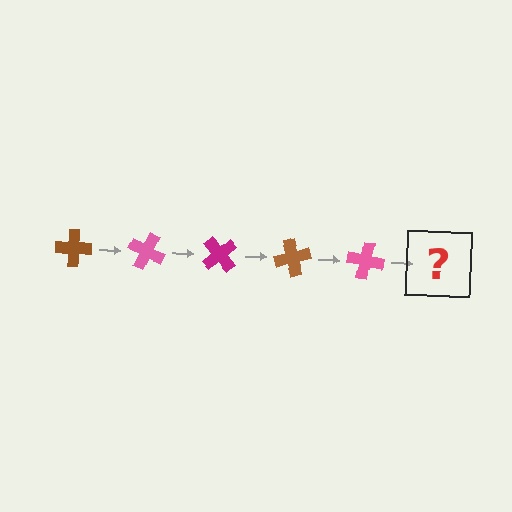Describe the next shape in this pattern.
It should be a magenta cross, rotated 125 degrees from the start.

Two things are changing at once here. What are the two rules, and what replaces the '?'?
The two rules are that it rotates 25 degrees each step and the color cycles through brown, pink, and magenta. The '?' should be a magenta cross, rotated 125 degrees from the start.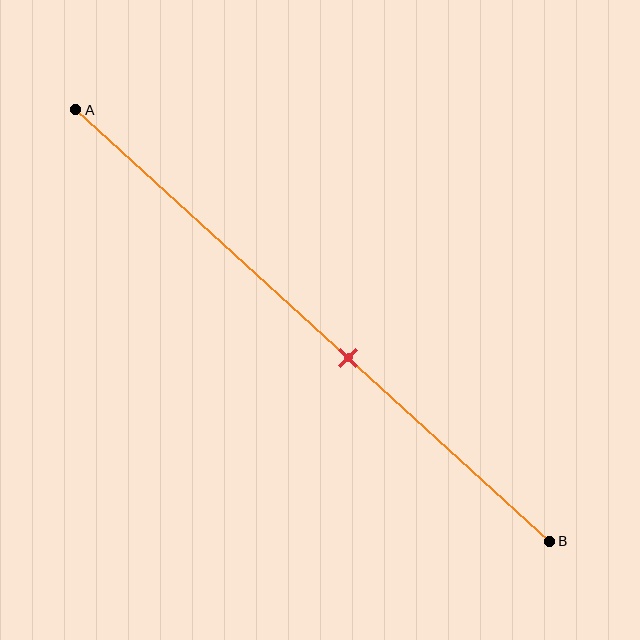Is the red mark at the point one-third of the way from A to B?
No, the mark is at about 60% from A, not at the 33% one-third point.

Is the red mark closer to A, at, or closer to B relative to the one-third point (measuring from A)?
The red mark is closer to point B than the one-third point of segment AB.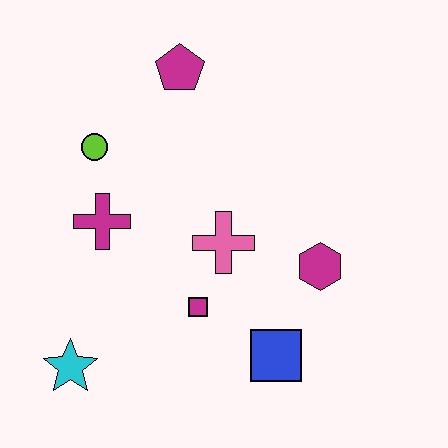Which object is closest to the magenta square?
The pink cross is closest to the magenta square.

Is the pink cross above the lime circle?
No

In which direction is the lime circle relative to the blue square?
The lime circle is above the blue square.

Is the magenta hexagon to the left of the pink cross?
No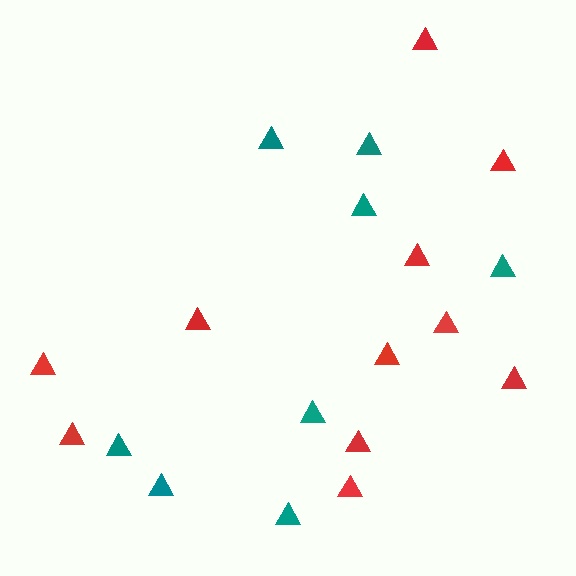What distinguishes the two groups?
There are 2 groups: one group of red triangles (11) and one group of teal triangles (8).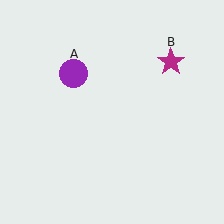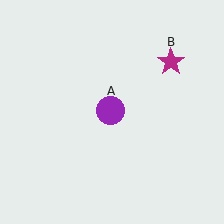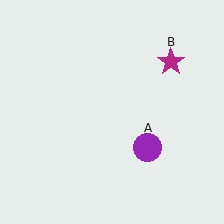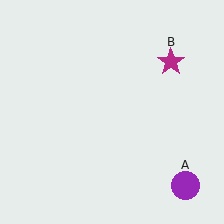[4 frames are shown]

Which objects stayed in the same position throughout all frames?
Magenta star (object B) remained stationary.